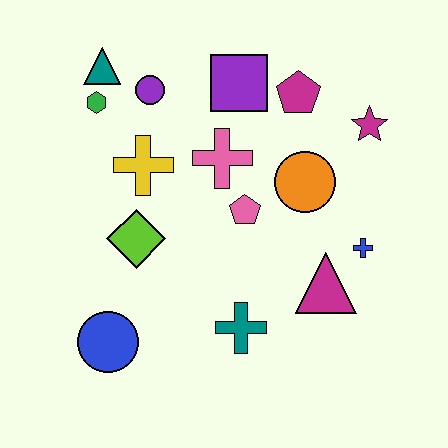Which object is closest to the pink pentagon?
The pink cross is closest to the pink pentagon.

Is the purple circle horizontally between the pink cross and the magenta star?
No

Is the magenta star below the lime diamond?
No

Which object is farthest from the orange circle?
The blue circle is farthest from the orange circle.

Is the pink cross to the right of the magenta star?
No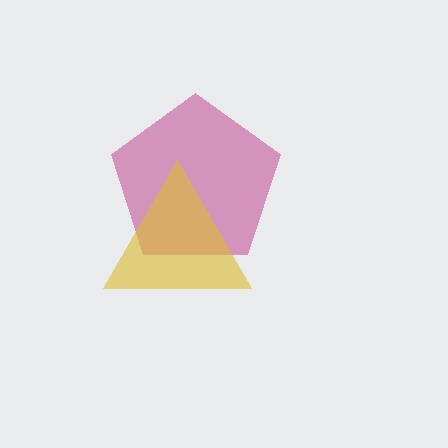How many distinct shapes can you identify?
There are 2 distinct shapes: a magenta pentagon, a yellow triangle.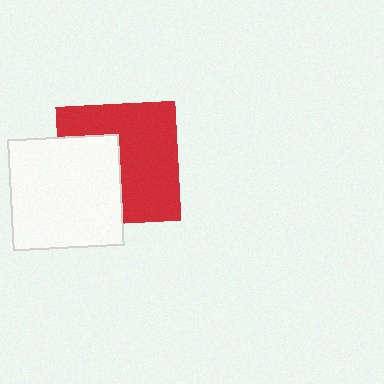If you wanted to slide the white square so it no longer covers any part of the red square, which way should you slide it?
Slide it left — that is the most direct way to separate the two shapes.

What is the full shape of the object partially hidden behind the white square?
The partially hidden object is a red square.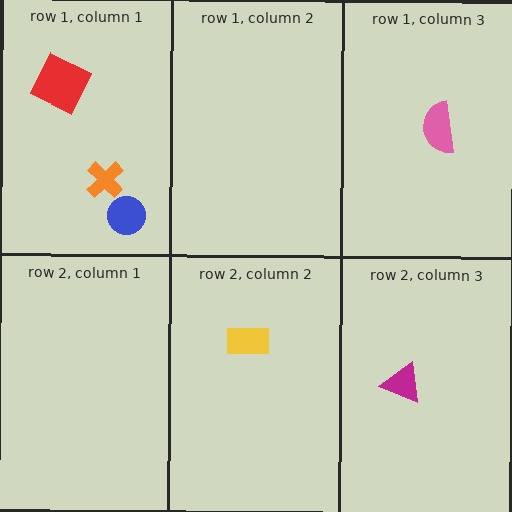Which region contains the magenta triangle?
The row 2, column 3 region.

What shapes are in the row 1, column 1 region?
The blue circle, the orange cross, the red square.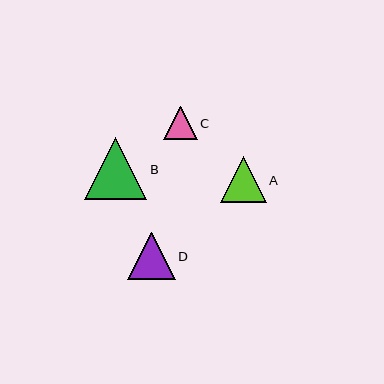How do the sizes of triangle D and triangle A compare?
Triangle D and triangle A are approximately the same size.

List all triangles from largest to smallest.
From largest to smallest: B, D, A, C.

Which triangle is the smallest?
Triangle C is the smallest with a size of approximately 33 pixels.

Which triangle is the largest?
Triangle B is the largest with a size of approximately 62 pixels.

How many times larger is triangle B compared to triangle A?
Triangle B is approximately 1.4 times the size of triangle A.